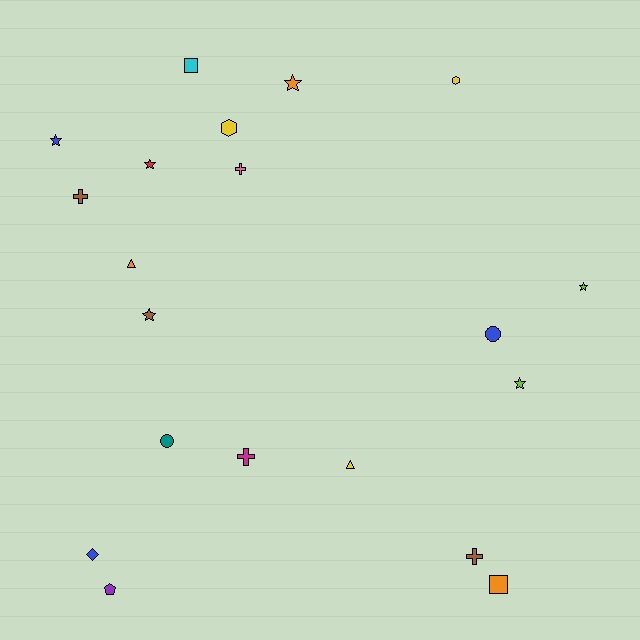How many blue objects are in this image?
There are 3 blue objects.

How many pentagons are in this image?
There is 1 pentagon.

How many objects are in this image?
There are 20 objects.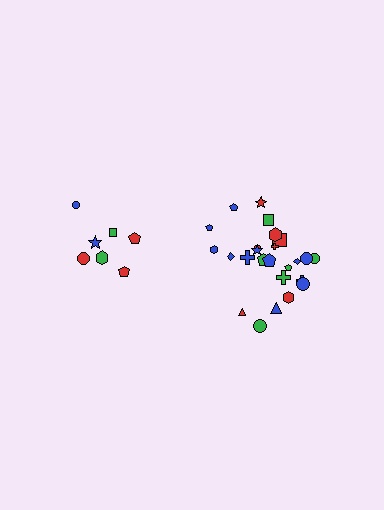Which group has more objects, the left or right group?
The right group.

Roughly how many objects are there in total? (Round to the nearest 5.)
Roughly 30 objects in total.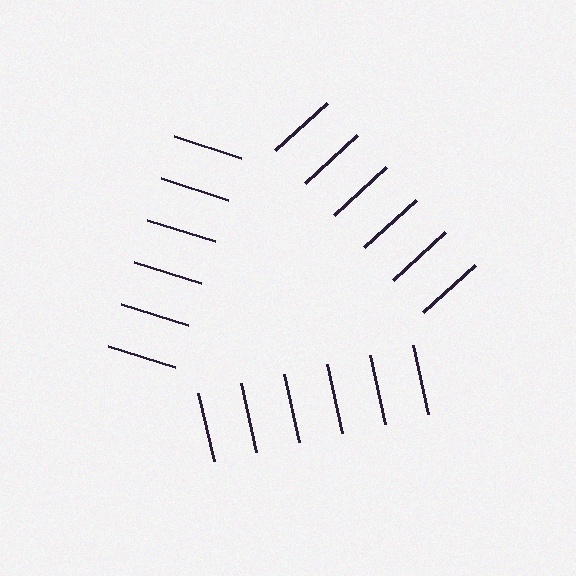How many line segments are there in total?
18 — 6 along each of the 3 edges.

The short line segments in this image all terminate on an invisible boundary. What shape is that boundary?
An illusory triangle — the line segments terminate on its edges but no continuous stroke is drawn.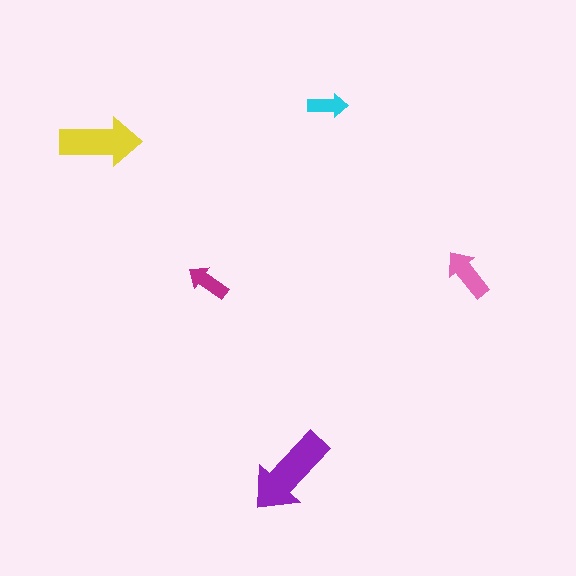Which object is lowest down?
The purple arrow is bottommost.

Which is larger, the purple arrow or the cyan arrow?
The purple one.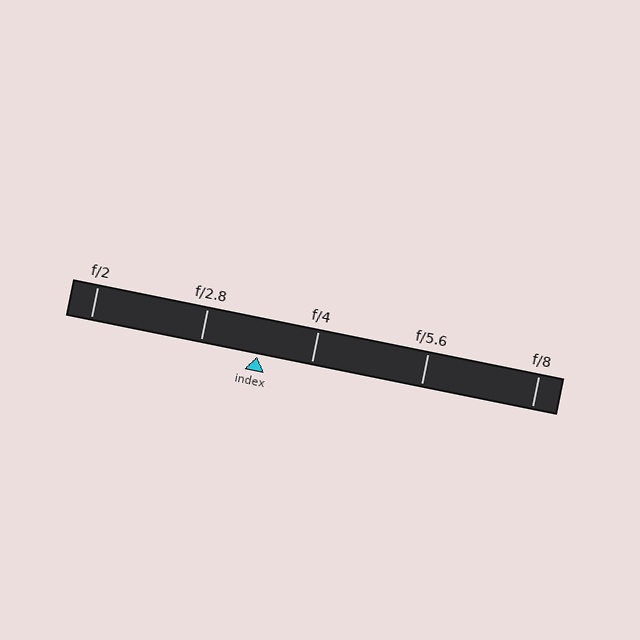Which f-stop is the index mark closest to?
The index mark is closest to f/4.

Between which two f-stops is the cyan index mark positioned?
The index mark is between f/2.8 and f/4.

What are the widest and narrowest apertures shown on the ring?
The widest aperture shown is f/2 and the narrowest is f/8.